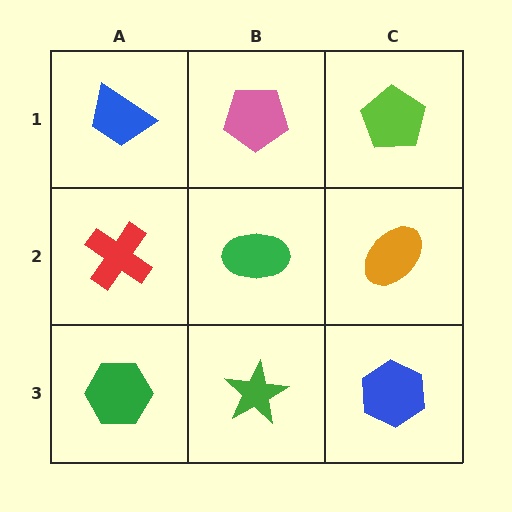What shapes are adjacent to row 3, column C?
An orange ellipse (row 2, column C), a green star (row 3, column B).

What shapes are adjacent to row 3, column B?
A green ellipse (row 2, column B), a green hexagon (row 3, column A), a blue hexagon (row 3, column C).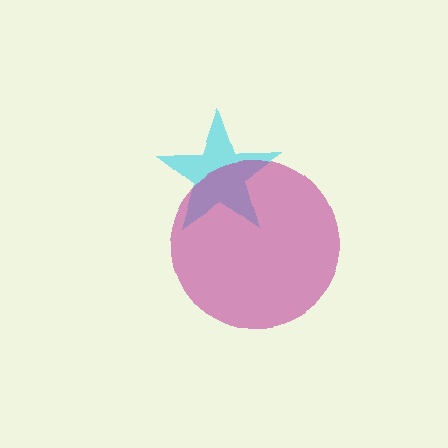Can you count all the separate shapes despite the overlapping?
Yes, there are 2 separate shapes.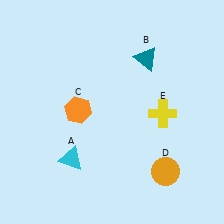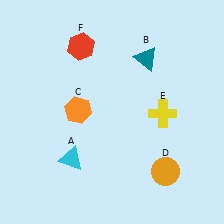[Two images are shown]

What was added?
A red hexagon (F) was added in Image 2.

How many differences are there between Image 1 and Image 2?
There is 1 difference between the two images.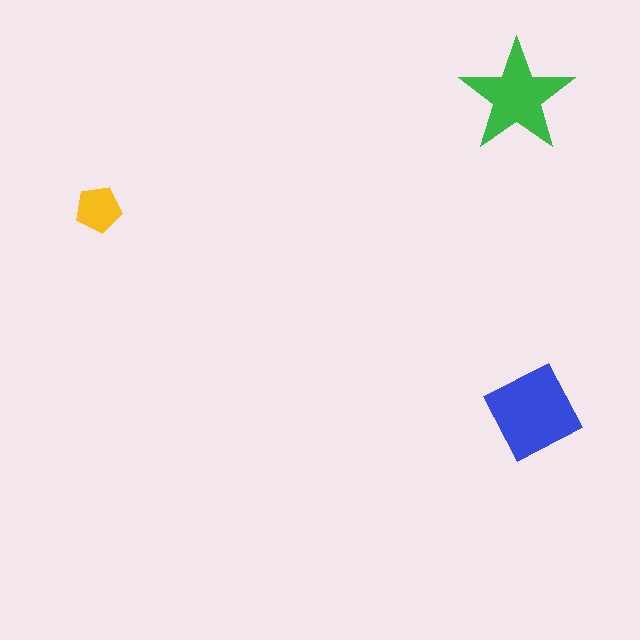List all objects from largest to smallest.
The blue diamond, the green star, the yellow pentagon.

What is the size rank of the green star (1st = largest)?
2nd.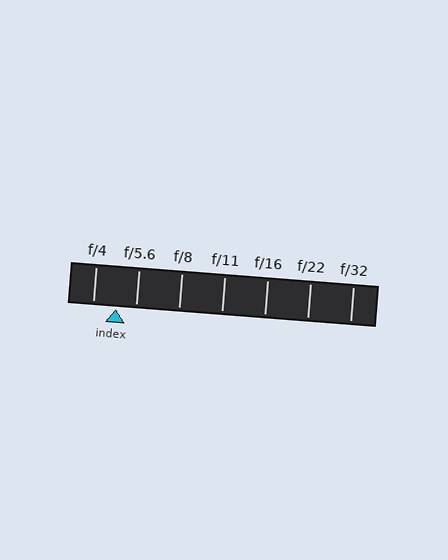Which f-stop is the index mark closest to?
The index mark is closest to f/5.6.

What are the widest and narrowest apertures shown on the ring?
The widest aperture shown is f/4 and the narrowest is f/32.